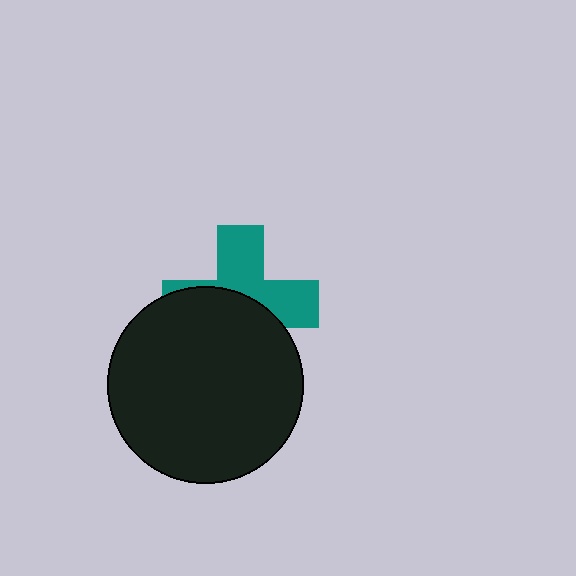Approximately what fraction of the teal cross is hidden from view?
Roughly 52% of the teal cross is hidden behind the black circle.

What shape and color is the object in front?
The object in front is a black circle.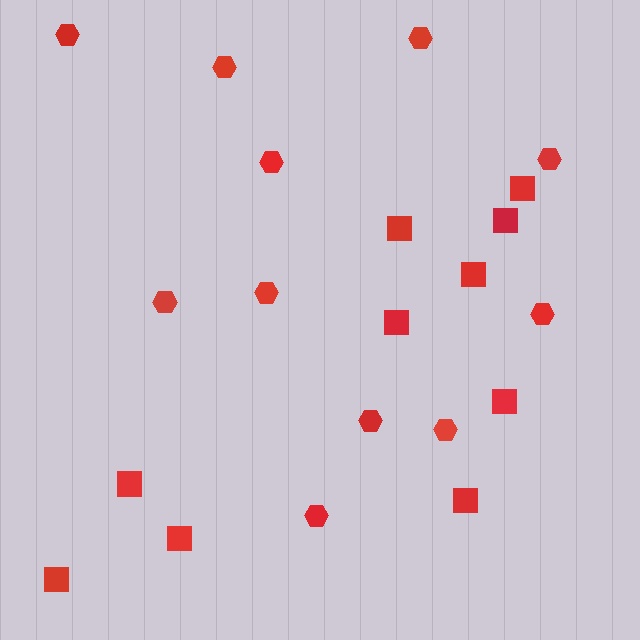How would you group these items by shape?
There are 2 groups: one group of hexagons (11) and one group of squares (10).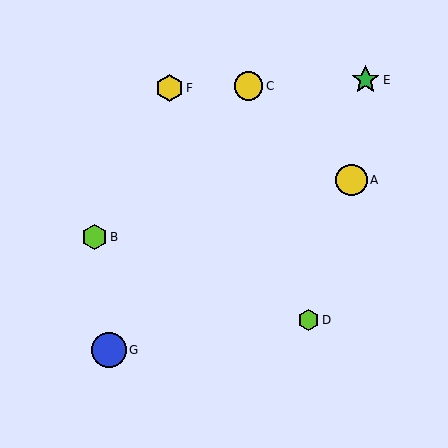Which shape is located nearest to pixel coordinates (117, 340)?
The blue circle (labeled G) at (109, 350) is nearest to that location.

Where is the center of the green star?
The center of the green star is at (366, 80).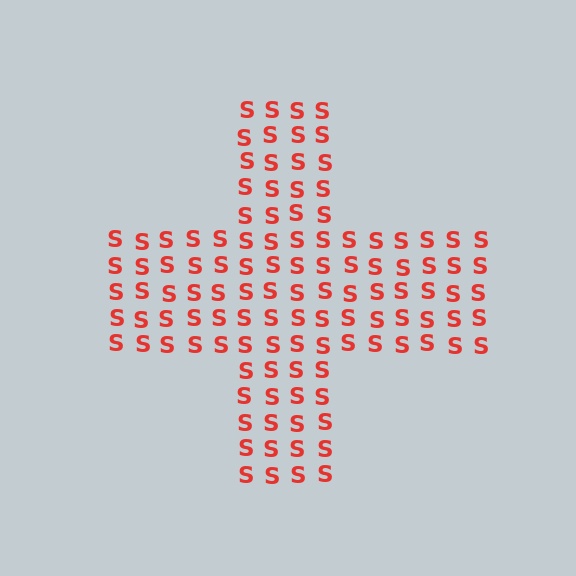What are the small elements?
The small elements are letter S's.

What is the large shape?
The large shape is a cross.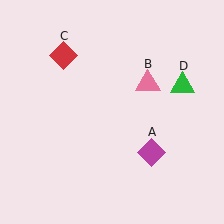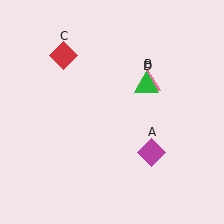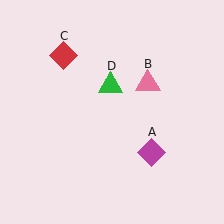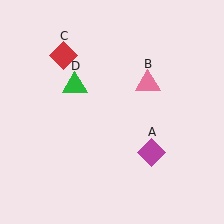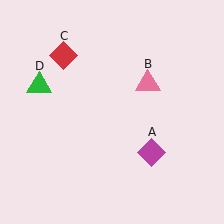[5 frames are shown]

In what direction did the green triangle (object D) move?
The green triangle (object D) moved left.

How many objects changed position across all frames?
1 object changed position: green triangle (object D).